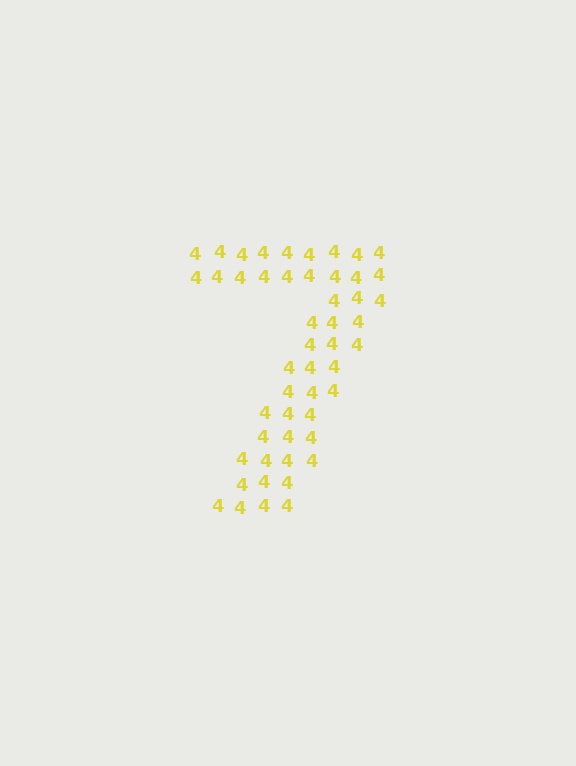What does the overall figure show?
The overall figure shows the digit 7.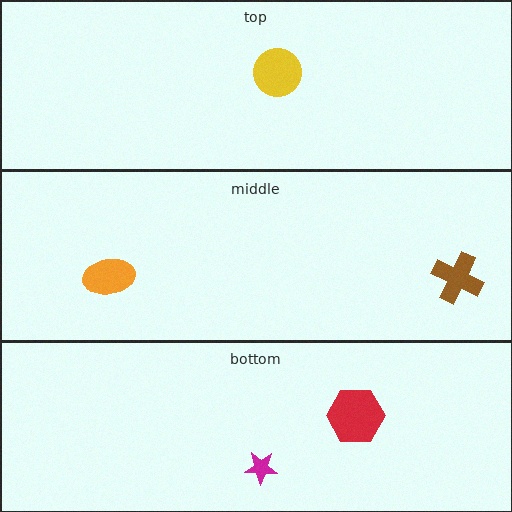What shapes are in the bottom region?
The magenta star, the red hexagon.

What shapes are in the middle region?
The orange ellipse, the brown cross.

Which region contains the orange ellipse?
The middle region.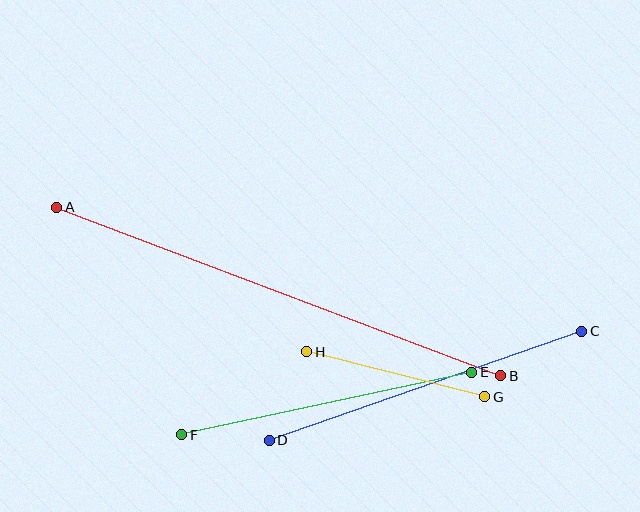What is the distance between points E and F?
The distance is approximately 297 pixels.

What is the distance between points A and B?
The distance is approximately 475 pixels.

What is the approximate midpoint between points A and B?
The midpoint is at approximately (279, 291) pixels.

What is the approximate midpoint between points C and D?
The midpoint is at approximately (426, 386) pixels.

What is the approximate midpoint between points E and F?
The midpoint is at approximately (327, 403) pixels.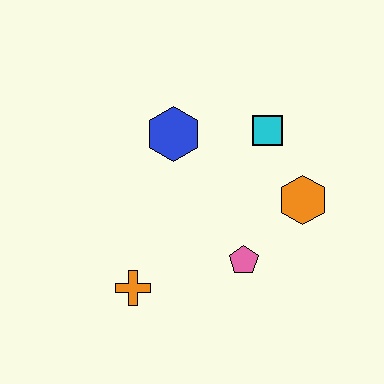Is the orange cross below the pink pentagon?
Yes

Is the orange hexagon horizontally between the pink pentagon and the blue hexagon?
No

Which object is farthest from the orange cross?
The cyan square is farthest from the orange cross.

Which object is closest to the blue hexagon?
The cyan square is closest to the blue hexagon.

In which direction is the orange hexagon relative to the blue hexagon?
The orange hexagon is to the right of the blue hexagon.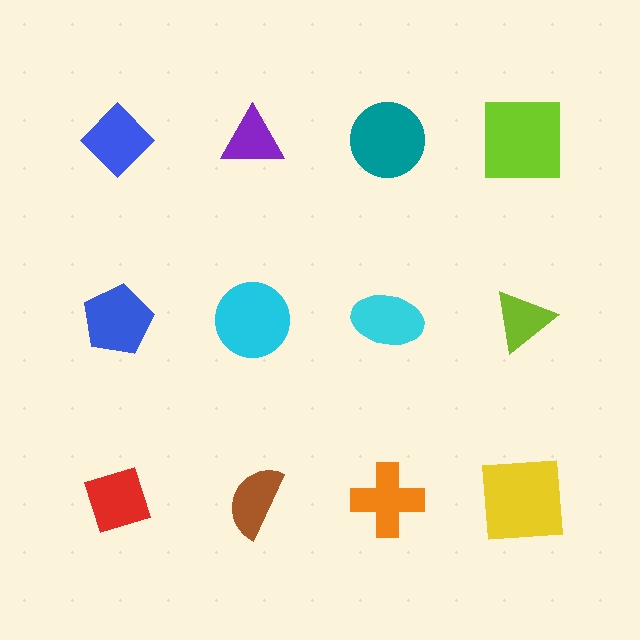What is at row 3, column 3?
An orange cross.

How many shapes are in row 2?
4 shapes.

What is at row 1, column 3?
A teal circle.